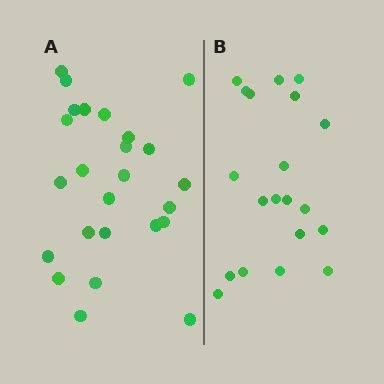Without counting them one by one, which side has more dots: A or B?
Region A (the left region) has more dots.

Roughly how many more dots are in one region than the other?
Region A has about 5 more dots than region B.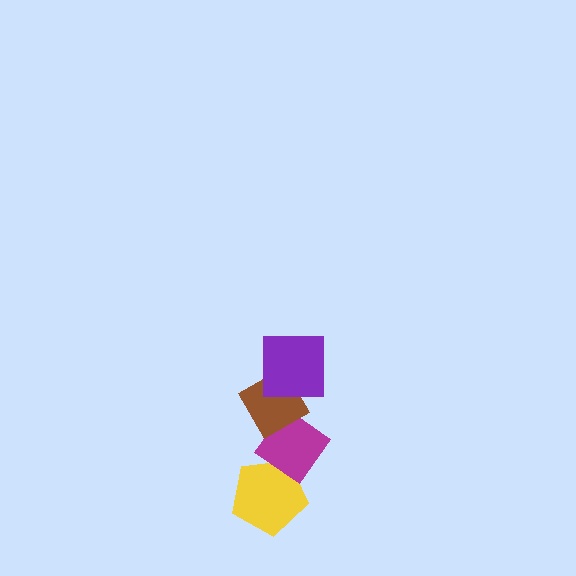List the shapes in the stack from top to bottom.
From top to bottom: the purple square, the brown diamond, the magenta diamond, the yellow pentagon.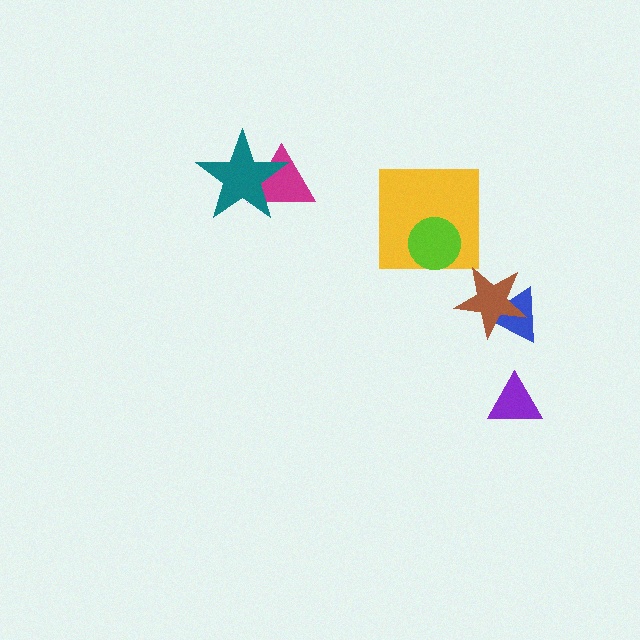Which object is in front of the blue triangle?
The brown star is in front of the blue triangle.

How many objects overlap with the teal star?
1 object overlaps with the teal star.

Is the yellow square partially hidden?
Yes, it is partially covered by another shape.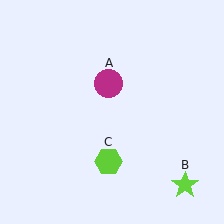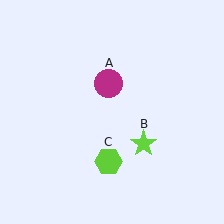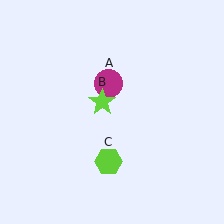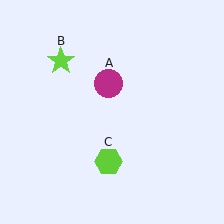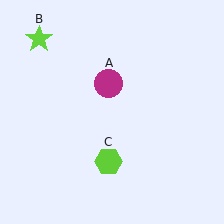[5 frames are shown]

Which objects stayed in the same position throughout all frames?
Magenta circle (object A) and lime hexagon (object C) remained stationary.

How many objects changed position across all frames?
1 object changed position: lime star (object B).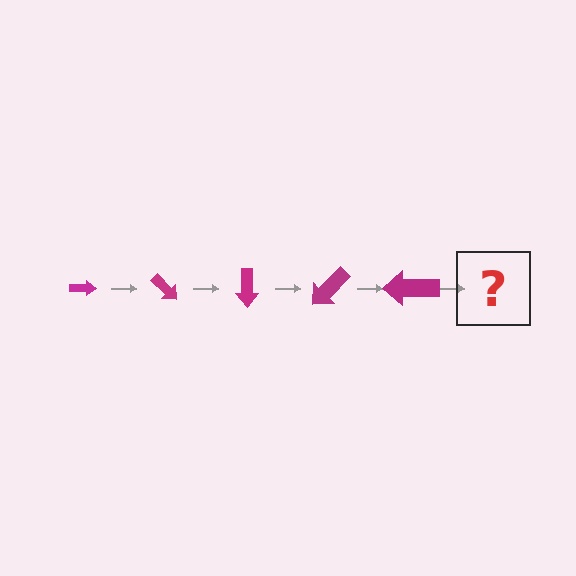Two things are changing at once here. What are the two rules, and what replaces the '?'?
The two rules are that the arrow grows larger each step and it rotates 45 degrees each step. The '?' should be an arrow, larger than the previous one and rotated 225 degrees from the start.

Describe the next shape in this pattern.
It should be an arrow, larger than the previous one and rotated 225 degrees from the start.